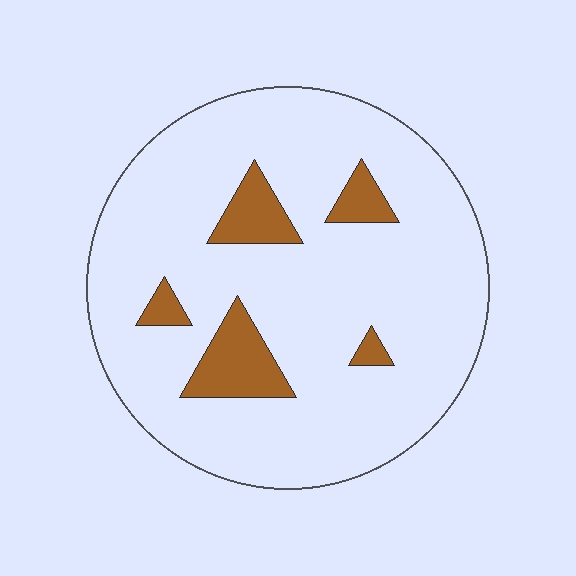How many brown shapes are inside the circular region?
5.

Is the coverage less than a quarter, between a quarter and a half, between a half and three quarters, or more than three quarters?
Less than a quarter.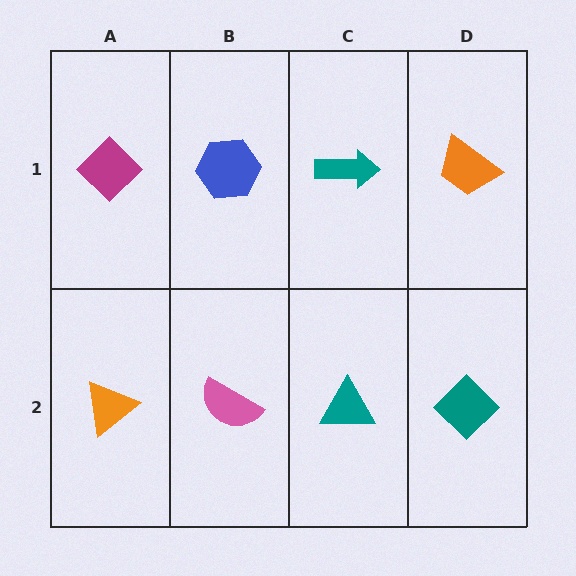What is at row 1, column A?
A magenta diamond.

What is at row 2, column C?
A teal triangle.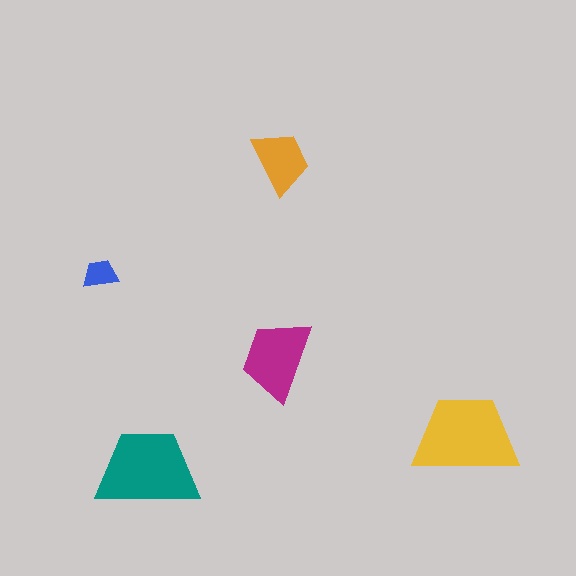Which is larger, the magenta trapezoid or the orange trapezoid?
The magenta one.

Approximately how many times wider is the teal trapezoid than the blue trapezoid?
About 3 times wider.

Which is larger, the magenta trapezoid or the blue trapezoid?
The magenta one.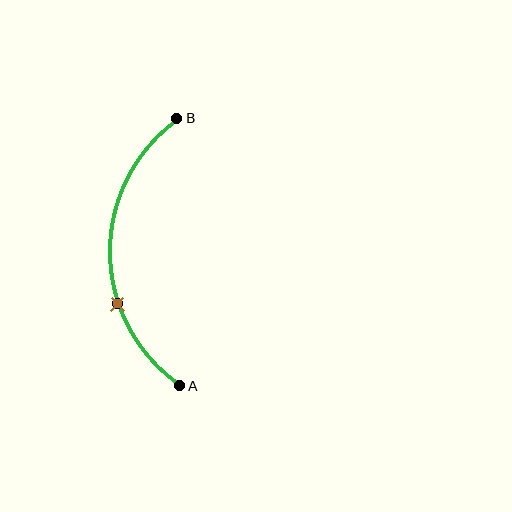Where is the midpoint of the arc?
The arc midpoint is the point on the curve farthest from the straight line joining A and B. It sits to the left of that line.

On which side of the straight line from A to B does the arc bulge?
The arc bulges to the left of the straight line connecting A and B.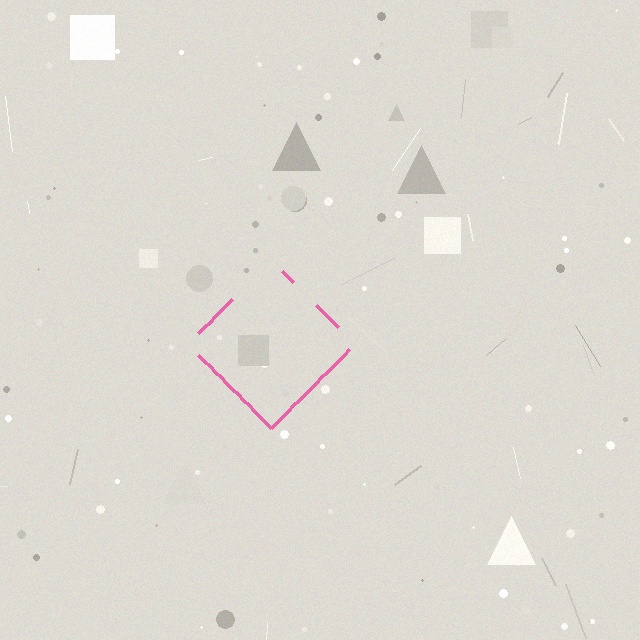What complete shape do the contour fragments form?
The contour fragments form a diamond.